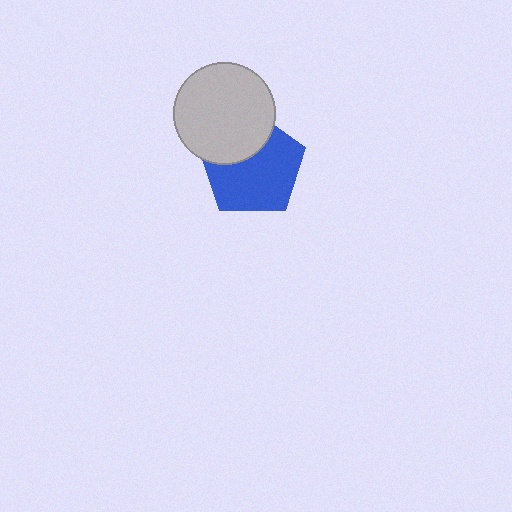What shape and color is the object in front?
The object in front is a light gray circle.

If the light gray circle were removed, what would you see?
You would see the complete blue pentagon.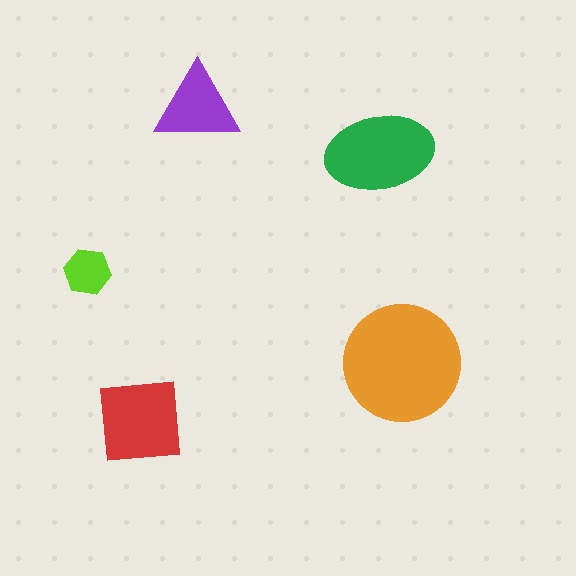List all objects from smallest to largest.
The lime hexagon, the purple triangle, the red square, the green ellipse, the orange circle.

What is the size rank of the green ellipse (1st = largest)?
2nd.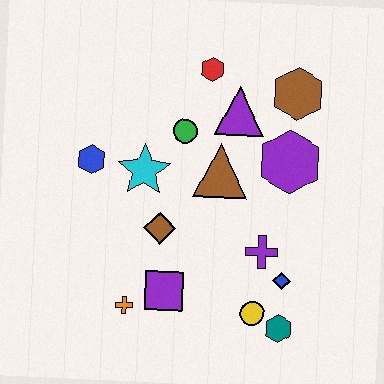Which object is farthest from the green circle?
The teal hexagon is farthest from the green circle.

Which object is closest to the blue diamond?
The purple cross is closest to the blue diamond.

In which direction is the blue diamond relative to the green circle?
The blue diamond is below the green circle.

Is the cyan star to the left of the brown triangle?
Yes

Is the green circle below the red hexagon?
Yes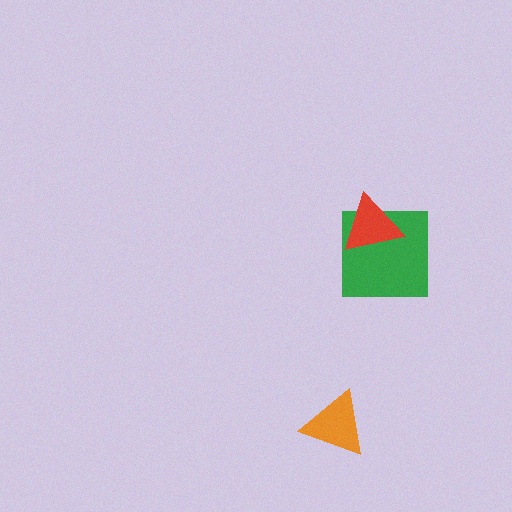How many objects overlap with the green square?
1 object overlaps with the green square.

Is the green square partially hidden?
Yes, it is partially covered by another shape.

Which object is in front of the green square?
The red triangle is in front of the green square.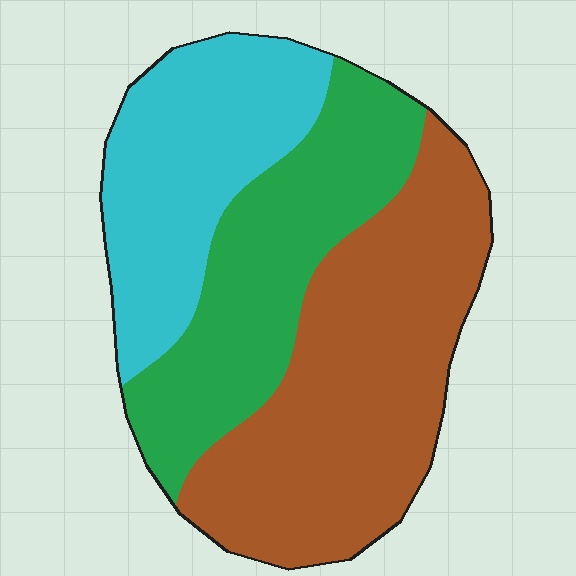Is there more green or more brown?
Brown.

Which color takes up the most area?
Brown, at roughly 45%.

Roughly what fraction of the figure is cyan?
Cyan covers roughly 25% of the figure.